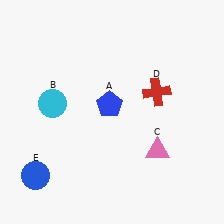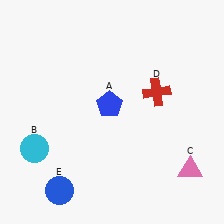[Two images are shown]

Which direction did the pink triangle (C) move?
The pink triangle (C) moved right.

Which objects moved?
The objects that moved are: the cyan circle (B), the pink triangle (C), the blue circle (E).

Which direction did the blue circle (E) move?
The blue circle (E) moved right.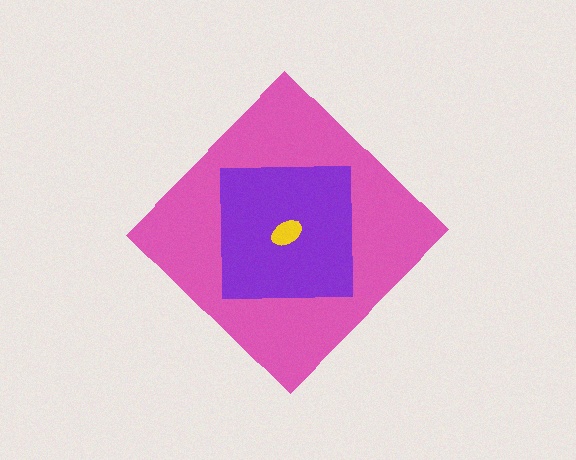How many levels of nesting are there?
3.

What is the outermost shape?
The pink diamond.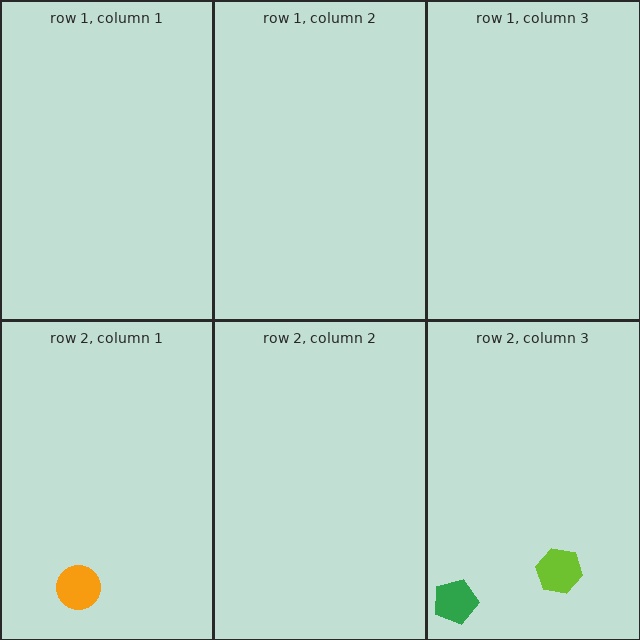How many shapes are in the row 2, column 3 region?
2.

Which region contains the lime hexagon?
The row 2, column 3 region.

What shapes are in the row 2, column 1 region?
The orange circle.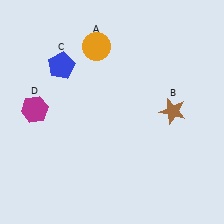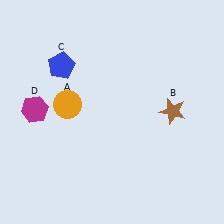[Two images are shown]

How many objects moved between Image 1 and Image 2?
1 object moved between the two images.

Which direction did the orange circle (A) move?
The orange circle (A) moved down.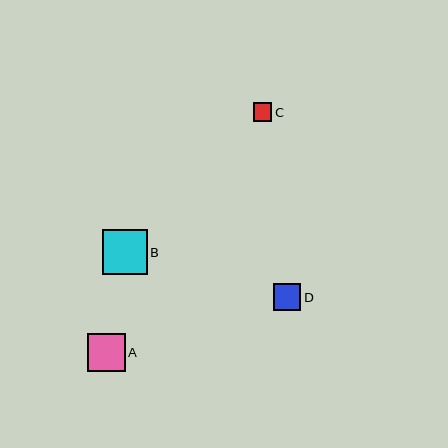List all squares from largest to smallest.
From largest to smallest: B, A, D, C.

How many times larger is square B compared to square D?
Square B is approximately 1.7 times the size of square D.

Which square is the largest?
Square B is the largest with a size of approximately 45 pixels.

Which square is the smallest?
Square C is the smallest with a size of approximately 19 pixels.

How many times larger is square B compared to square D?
Square B is approximately 1.7 times the size of square D.